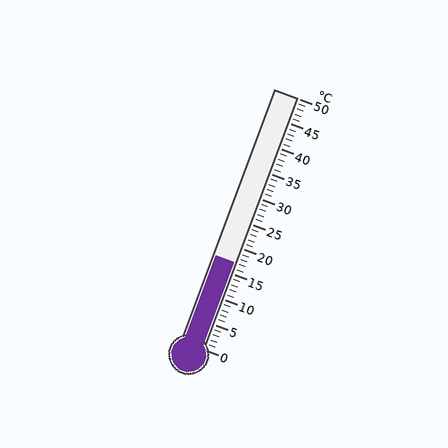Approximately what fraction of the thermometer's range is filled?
The thermometer is filled to approximately 35% of its range.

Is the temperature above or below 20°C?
The temperature is below 20°C.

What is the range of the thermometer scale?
The thermometer scale ranges from 0°C to 50°C.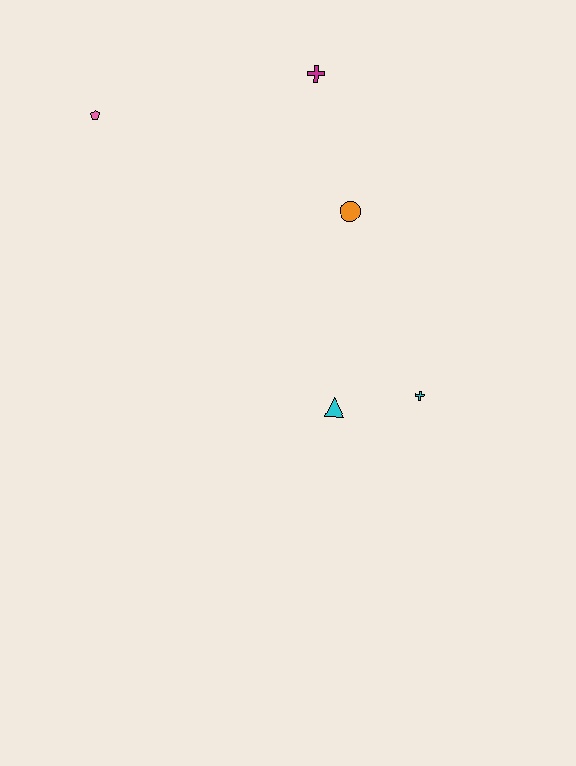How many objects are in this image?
There are 5 objects.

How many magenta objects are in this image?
There is 1 magenta object.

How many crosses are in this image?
There are 2 crosses.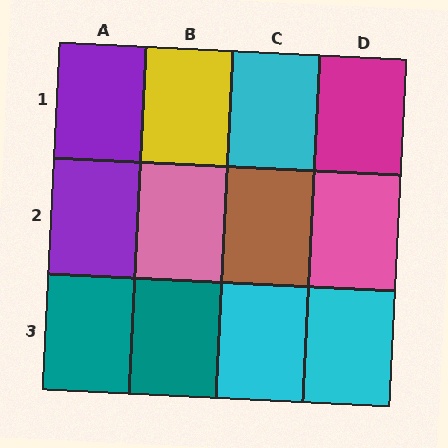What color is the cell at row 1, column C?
Cyan.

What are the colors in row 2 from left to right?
Purple, pink, brown, pink.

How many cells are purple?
2 cells are purple.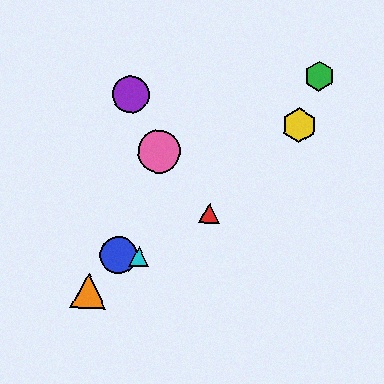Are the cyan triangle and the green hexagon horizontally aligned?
No, the cyan triangle is at y≈256 and the green hexagon is at y≈76.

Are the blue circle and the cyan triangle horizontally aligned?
Yes, both are at y≈255.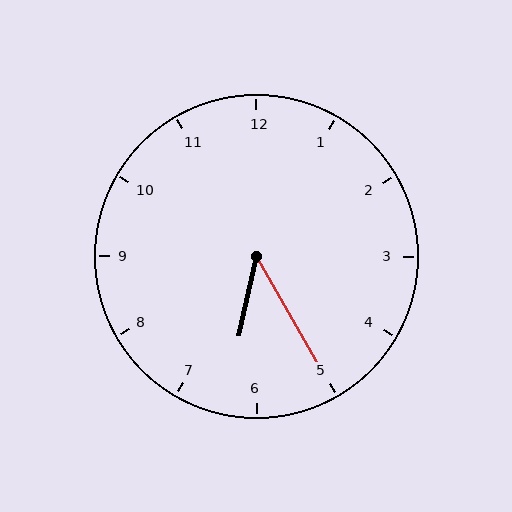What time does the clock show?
6:25.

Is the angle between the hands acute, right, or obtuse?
It is acute.